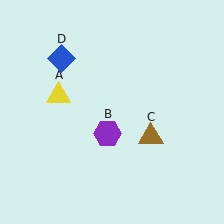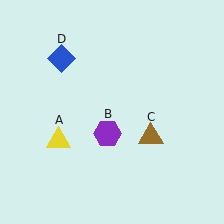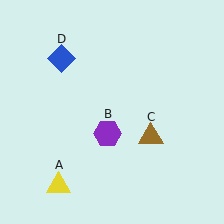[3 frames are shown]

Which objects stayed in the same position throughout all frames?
Purple hexagon (object B) and brown triangle (object C) and blue diamond (object D) remained stationary.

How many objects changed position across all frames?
1 object changed position: yellow triangle (object A).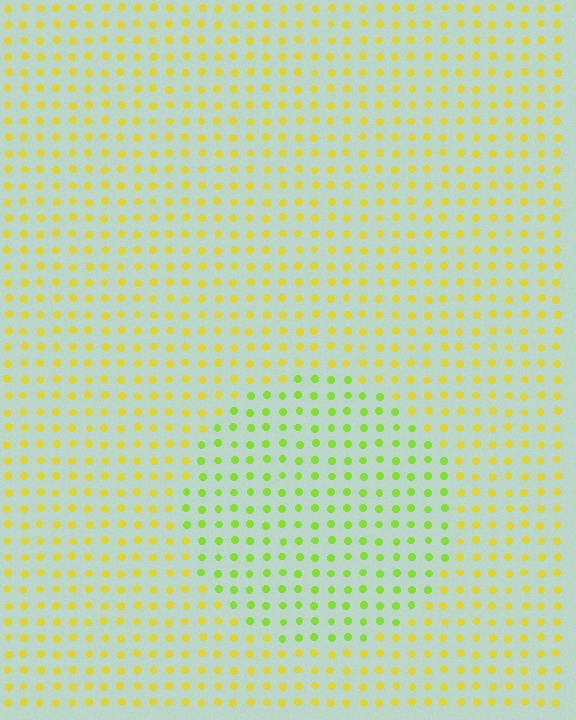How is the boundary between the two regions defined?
The boundary is defined purely by a slight shift in hue (about 37 degrees). Spacing, size, and orientation are identical on both sides.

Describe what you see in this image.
The image is filled with small yellow elements in a uniform arrangement. A circle-shaped region is visible where the elements are tinted to a slightly different hue, forming a subtle color boundary.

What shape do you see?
I see a circle.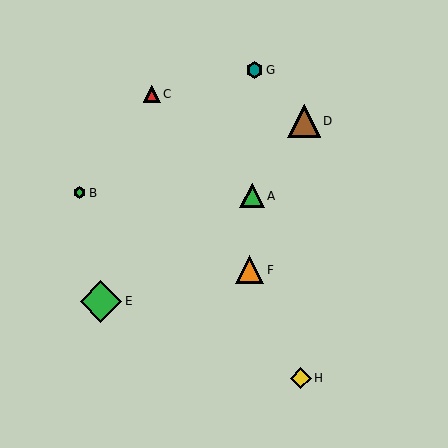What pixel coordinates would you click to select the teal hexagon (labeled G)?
Click at (254, 70) to select the teal hexagon G.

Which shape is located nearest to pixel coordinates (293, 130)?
The brown triangle (labeled D) at (304, 121) is nearest to that location.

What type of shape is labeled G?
Shape G is a teal hexagon.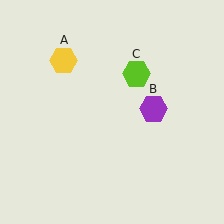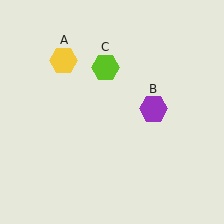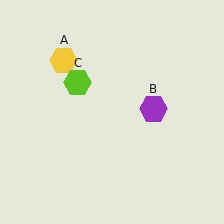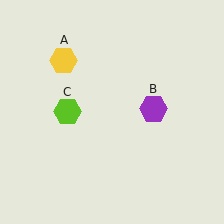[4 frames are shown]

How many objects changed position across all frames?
1 object changed position: lime hexagon (object C).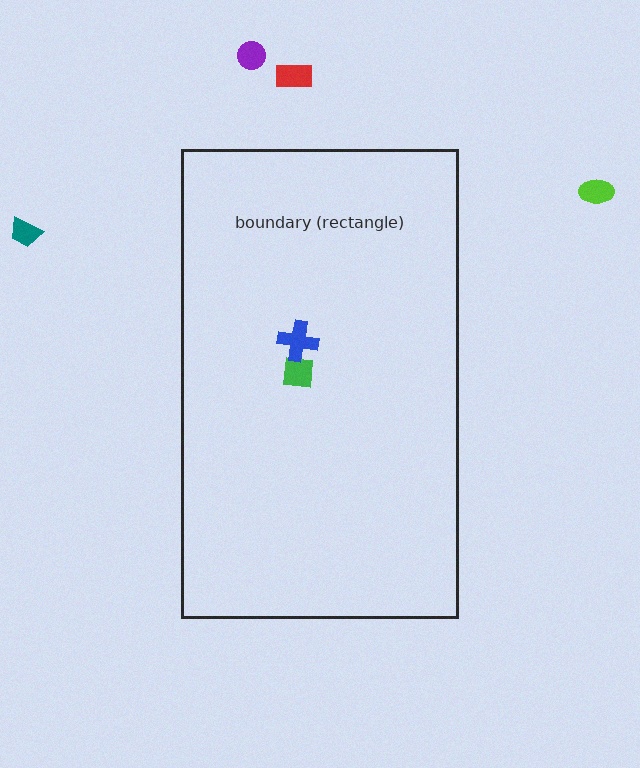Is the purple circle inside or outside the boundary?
Outside.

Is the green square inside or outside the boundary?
Inside.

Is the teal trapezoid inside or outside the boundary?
Outside.